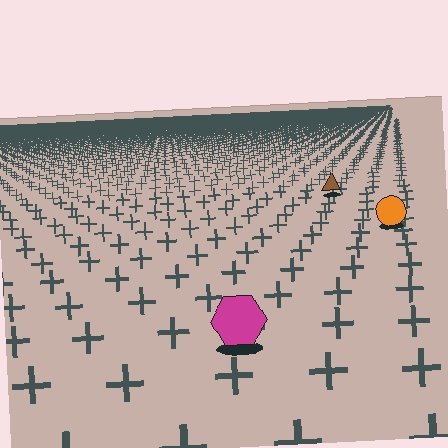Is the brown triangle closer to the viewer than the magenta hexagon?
No. The magenta hexagon is closer — you can tell from the texture gradient: the ground texture is coarser near it.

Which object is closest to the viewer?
The magenta hexagon is closest. The texture marks near it are larger and more spread out.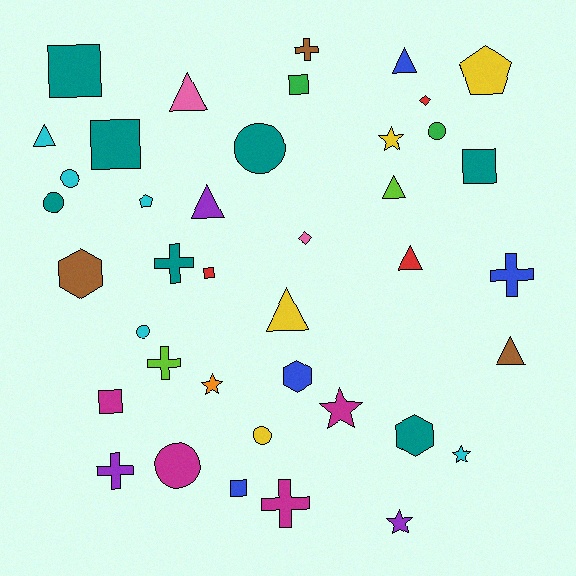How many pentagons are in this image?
There are 2 pentagons.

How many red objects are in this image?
There are 3 red objects.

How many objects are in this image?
There are 40 objects.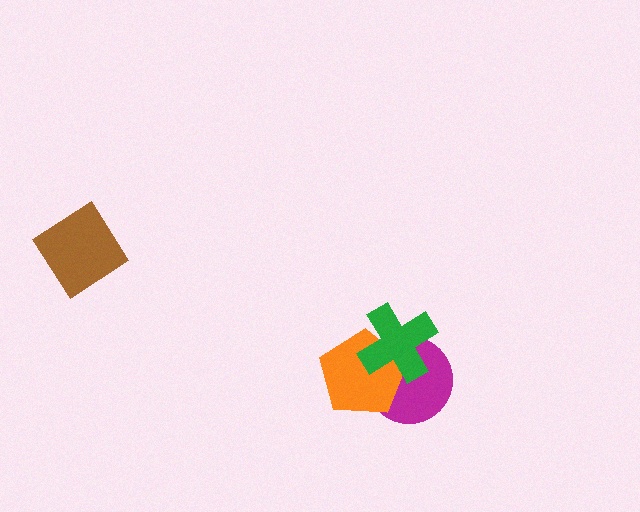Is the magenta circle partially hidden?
Yes, it is partially covered by another shape.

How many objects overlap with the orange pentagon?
2 objects overlap with the orange pentagon.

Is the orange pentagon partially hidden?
Yes, it is partially covered by another shape.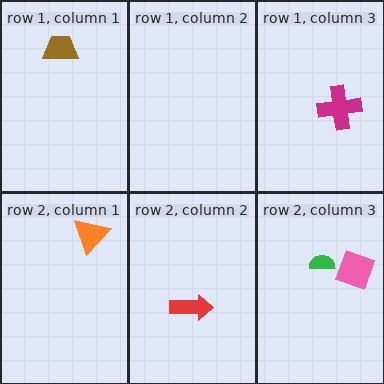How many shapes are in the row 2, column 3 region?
2.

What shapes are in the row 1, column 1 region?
The brown trapezoid.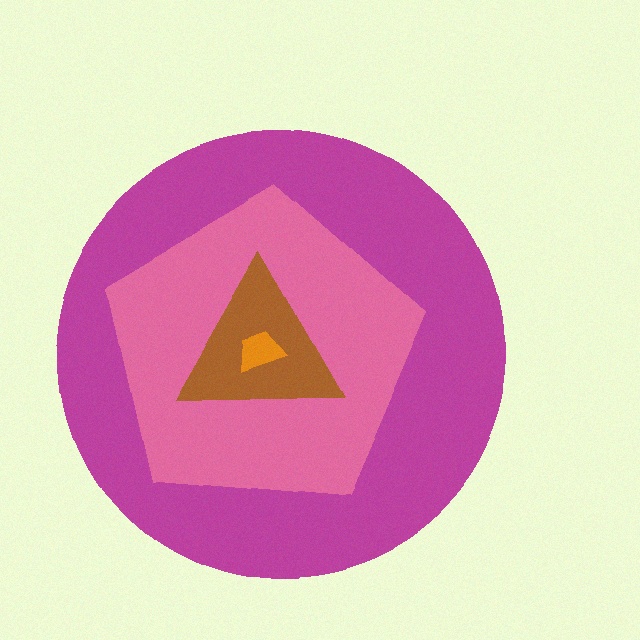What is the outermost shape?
The magenta circle.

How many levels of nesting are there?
4.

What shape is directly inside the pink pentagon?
The brown triangle.